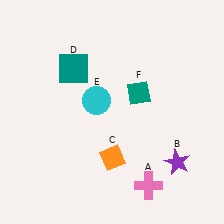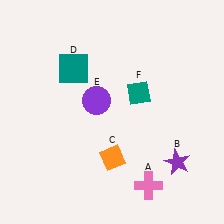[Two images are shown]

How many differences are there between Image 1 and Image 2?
There is 1 difference between the two images.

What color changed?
The circle (E) changed from cyan in Image 1 to purple in Image 2.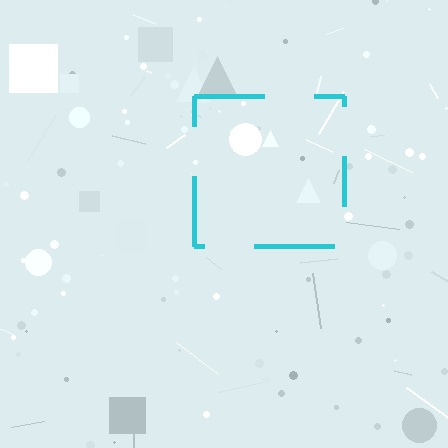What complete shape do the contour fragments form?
The contour fragments form a square.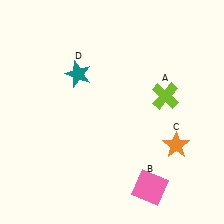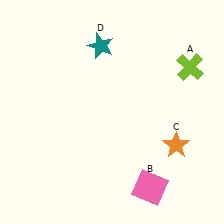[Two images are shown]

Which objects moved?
The objects that moved are: the lime cross (A), the teal star (D).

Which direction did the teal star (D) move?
The teal star (D) moved up.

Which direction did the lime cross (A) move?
The lime cross (A) moved up.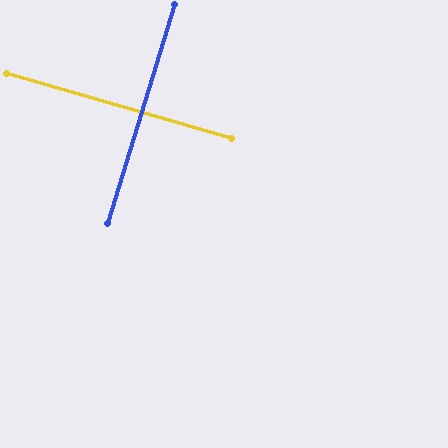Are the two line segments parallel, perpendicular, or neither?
Perpendicular — they meet at approximately 89°.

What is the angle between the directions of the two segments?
Approximately 89 degrees.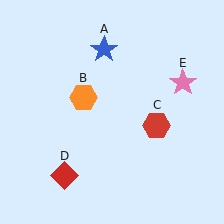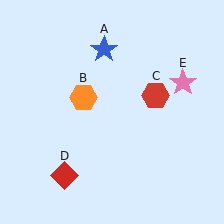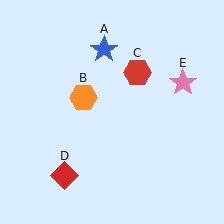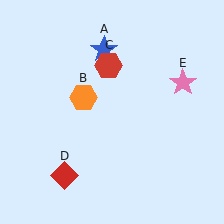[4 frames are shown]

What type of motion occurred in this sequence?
The red hexagon (object C) rotated counterclockwise around the center of the scene.